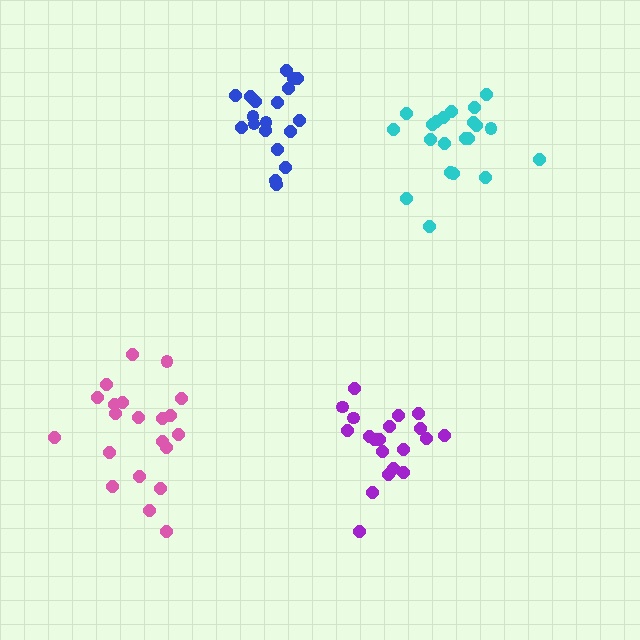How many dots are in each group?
Group 1: 21 dots, Group 2: 20 dots, Group 3: 19 dots, Group 4: 21 dots (81 total).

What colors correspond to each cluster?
The clusters are colored: cyan, purple, blue, pink.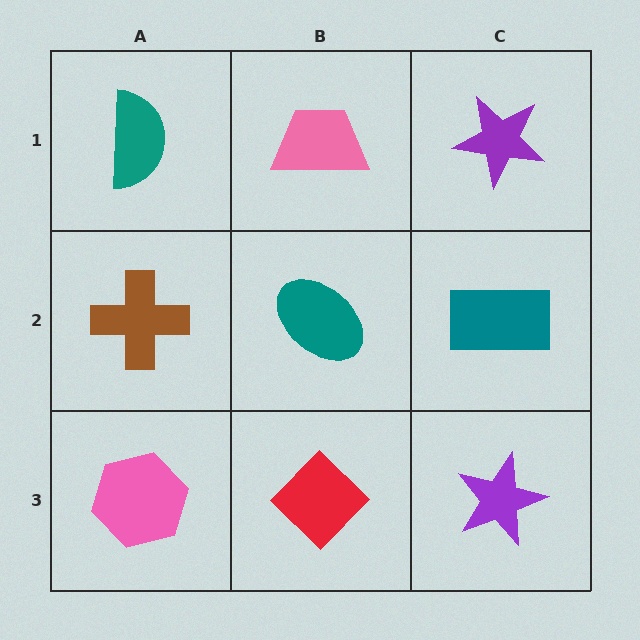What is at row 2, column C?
A teal rectangle.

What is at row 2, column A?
A brown cross.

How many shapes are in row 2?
3 shapes.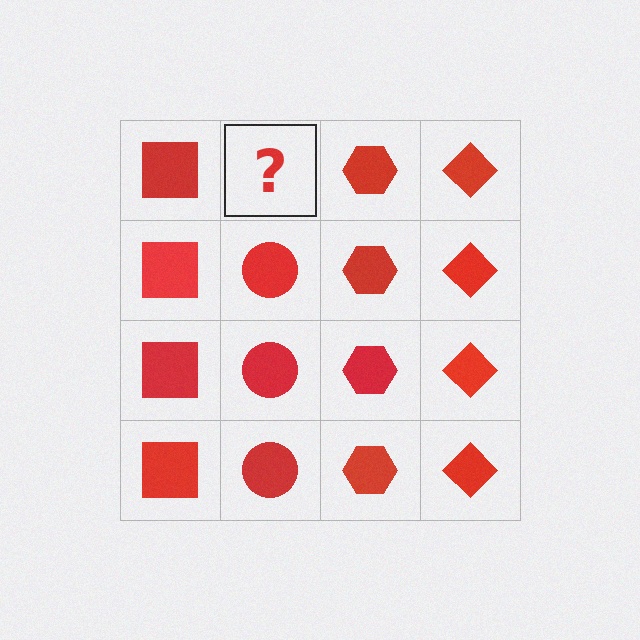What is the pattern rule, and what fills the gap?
The rule is that each column has a consistent shape. The gap should be filled with a red circle.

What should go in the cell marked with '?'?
The missing cell should contain a red circle.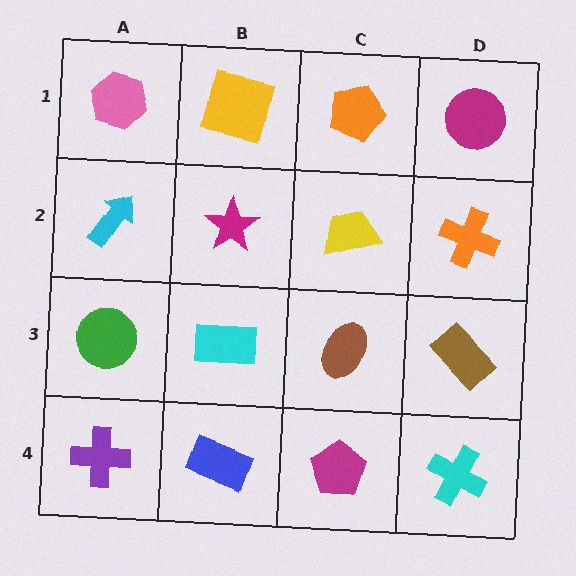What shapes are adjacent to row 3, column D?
An orange cross (row 2, column D), a cyan cross (row 4, column D), a brown ellipse (row 3, column C).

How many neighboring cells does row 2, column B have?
4.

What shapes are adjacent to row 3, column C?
A yellow trapezoid (row 2, column C), a magenta pentagon (row 4, column C), a cyan rectangle (row 3, column B), a brown rectangle (row 3, column D).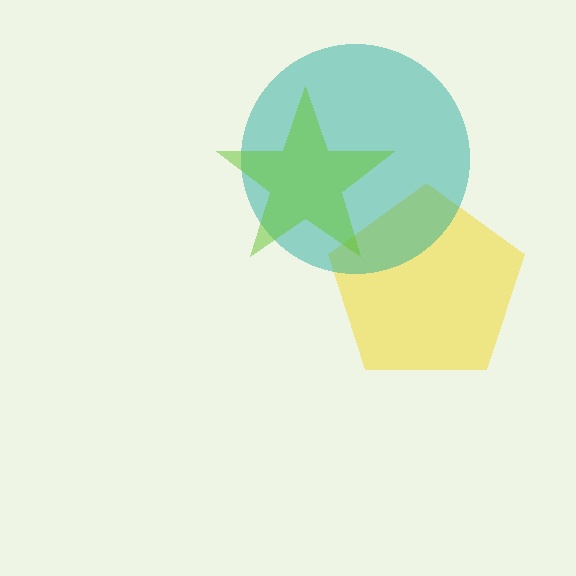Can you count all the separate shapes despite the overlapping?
Yes, there are 3 separate shapes.